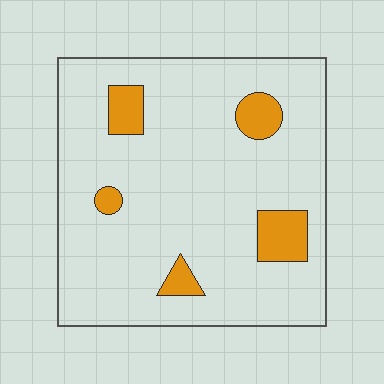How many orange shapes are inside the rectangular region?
5.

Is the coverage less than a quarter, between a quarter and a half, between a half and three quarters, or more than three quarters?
Less than a quarter.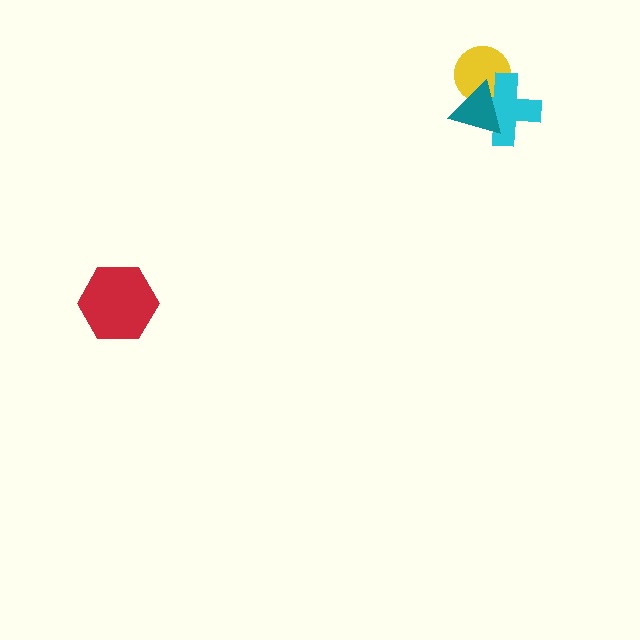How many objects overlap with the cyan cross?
2 objects overlap with the cyan cross.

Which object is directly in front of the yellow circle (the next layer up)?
The cyan cross is directly in front of the yellow circle.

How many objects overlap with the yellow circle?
2 objects overlap with the yellow circle.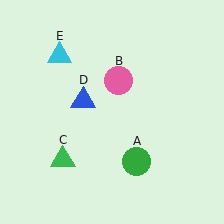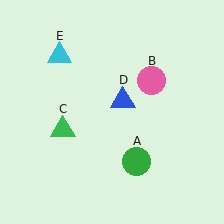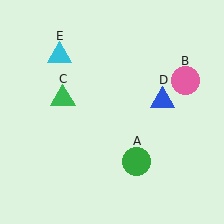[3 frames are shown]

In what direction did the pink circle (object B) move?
The pink circle (object B) moved right.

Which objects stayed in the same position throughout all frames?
Green circle (object A) and cyan triangle (object E) remained stationary.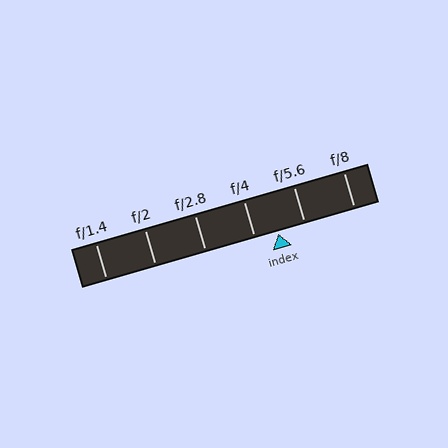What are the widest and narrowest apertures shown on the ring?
The widest aperture shown is f/1.4 and the narrowest is f/8.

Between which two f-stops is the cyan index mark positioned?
The index mark is between f/4 and f/5.6.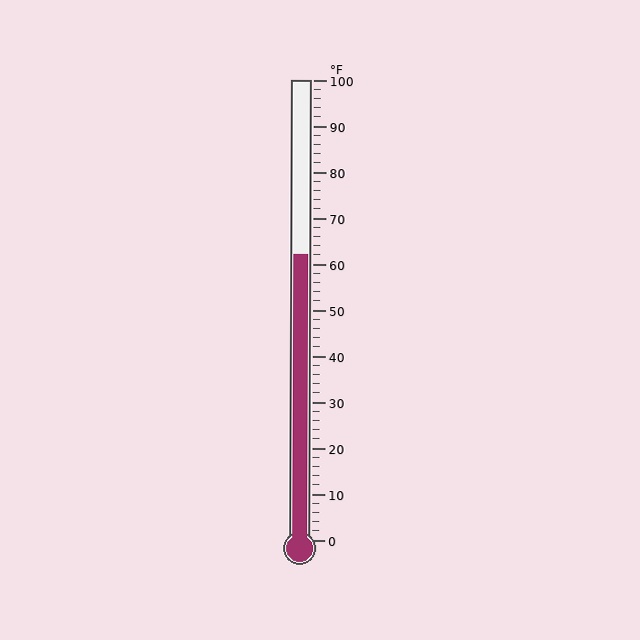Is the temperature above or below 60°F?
The temperature is above 60°F.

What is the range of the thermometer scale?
The thermometer scale ranges from 0°F to 100°F.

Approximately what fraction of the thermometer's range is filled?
The thermometer is filled to approximately 60% of its range.